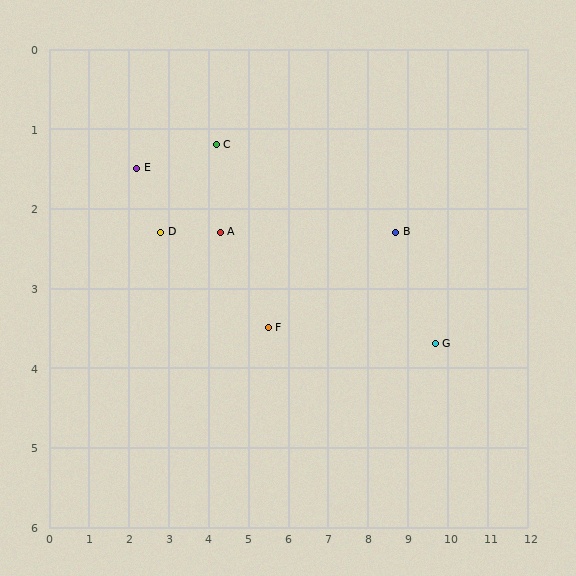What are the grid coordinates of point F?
Point F is at approximately (5.5, 3.5).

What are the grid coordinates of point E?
Point E is at approximately (2.2, 1.5).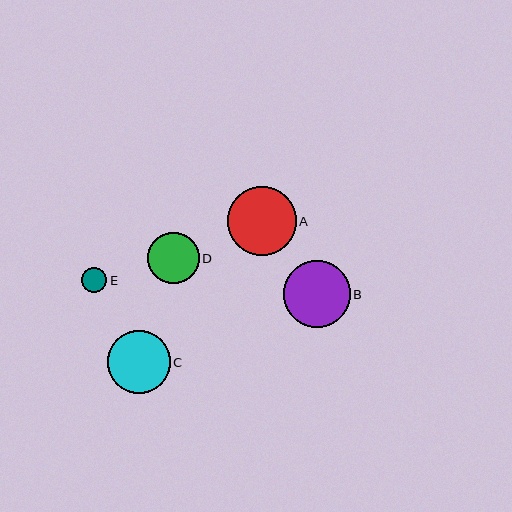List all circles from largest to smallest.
From largest to smallest: A, B, C, D, E.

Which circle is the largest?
Circle A is the largest with a size of approximately 69 pixels.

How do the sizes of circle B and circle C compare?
Circle B and circle C are approximately the same size.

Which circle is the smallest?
Circle E is the smallest with a size of approximately 25 pixels.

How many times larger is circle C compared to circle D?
Circle C is approximately 1.2 times the size of circle D.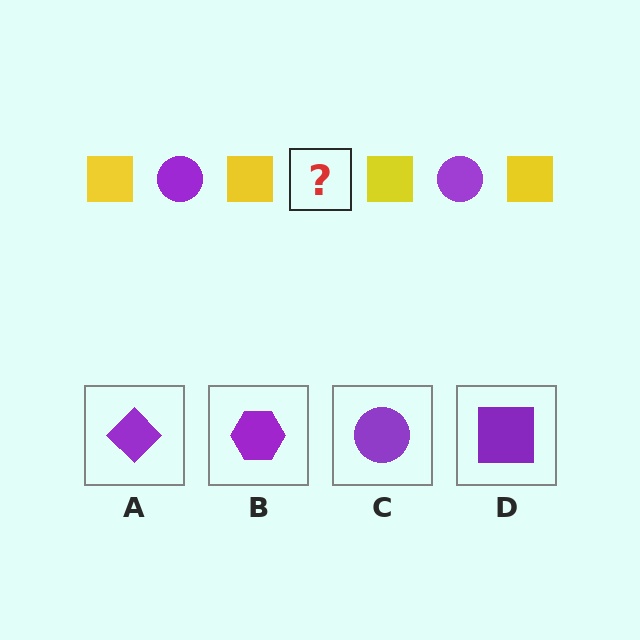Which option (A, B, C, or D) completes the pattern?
C.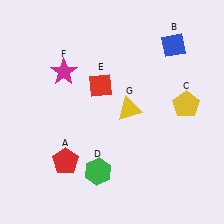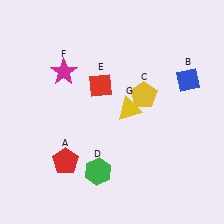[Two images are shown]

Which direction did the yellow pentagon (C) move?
The yellow pentagon (C) moved left.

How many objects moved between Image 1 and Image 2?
2 objects moved between the two images.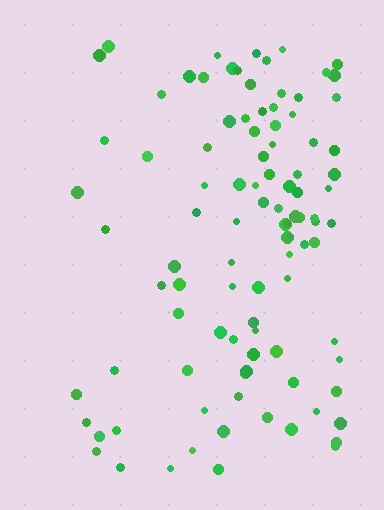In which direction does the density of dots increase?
From left to right, with the right side densest.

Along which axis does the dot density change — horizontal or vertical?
Horizontal.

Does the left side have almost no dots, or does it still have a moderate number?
Still a moderate number, just noticeably fewer than the right.